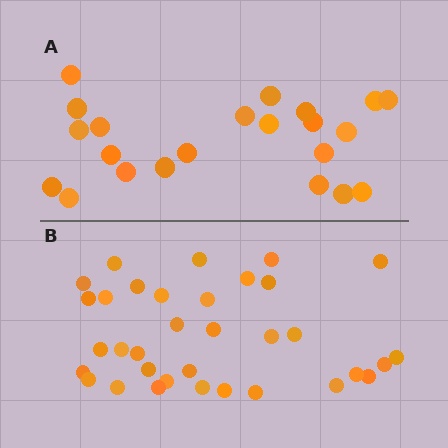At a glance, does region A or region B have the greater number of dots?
Region B (the bottom region) has more dots.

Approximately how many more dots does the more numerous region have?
Region B has roughly 12 or so more dots than region A.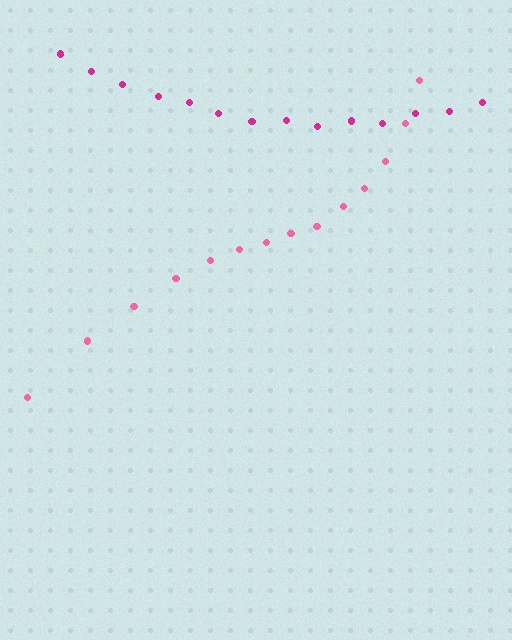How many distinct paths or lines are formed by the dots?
There are 2 distinct paths.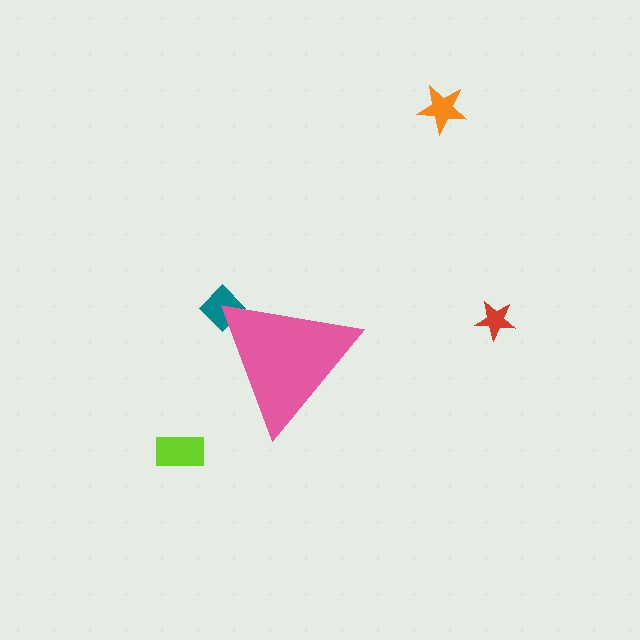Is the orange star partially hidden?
No, the orange star is fully visible.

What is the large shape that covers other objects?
A pink triangle.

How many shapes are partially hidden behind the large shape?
1 shape is partially hidden.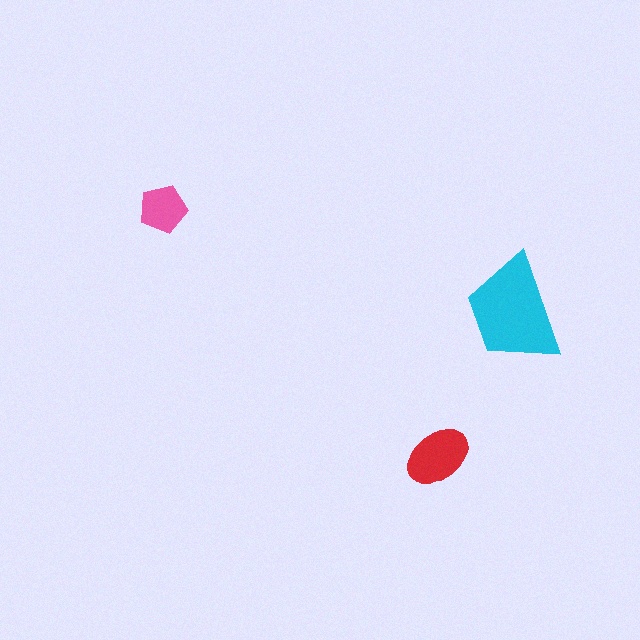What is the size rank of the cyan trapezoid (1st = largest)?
1st.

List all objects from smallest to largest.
The pink pentagon, the red ellipse, the cyan trapezoid.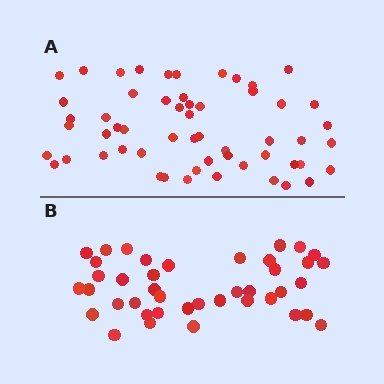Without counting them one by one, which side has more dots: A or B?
Region A (the top region) has more dots.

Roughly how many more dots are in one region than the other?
Region A has approximately 15 more dots than region B.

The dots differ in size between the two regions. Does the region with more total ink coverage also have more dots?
No. Region B has more total ink coverage because its dots are larger, but region A actually contains more individual dots. Total area can be misleading — the number of items is what matters here.